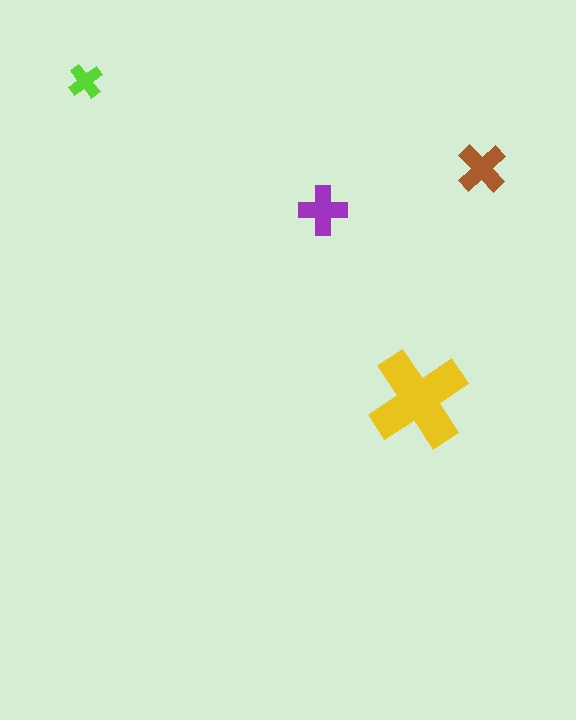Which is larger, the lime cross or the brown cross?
The brown one.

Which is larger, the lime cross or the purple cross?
The purple one.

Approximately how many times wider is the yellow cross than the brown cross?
About 2 times wider.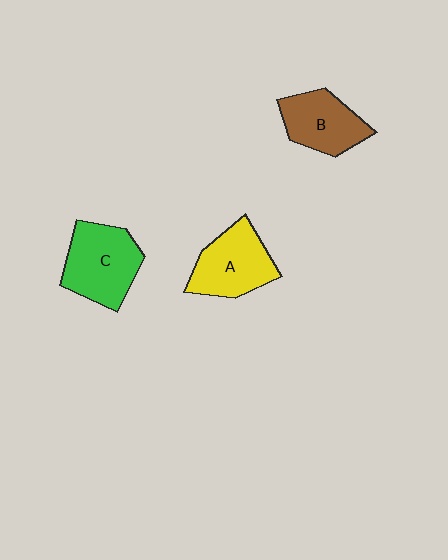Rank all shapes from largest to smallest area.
From largest to smallest: C (green), A (yellow), B (brown).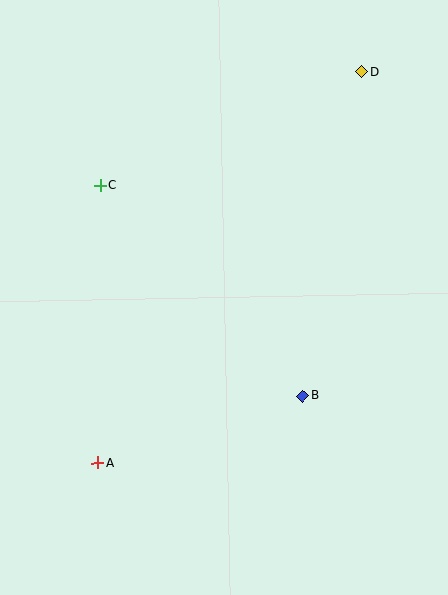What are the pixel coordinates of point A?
Point A is at (98, 463).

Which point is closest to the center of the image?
Point B at (303, 396) is closest to the center.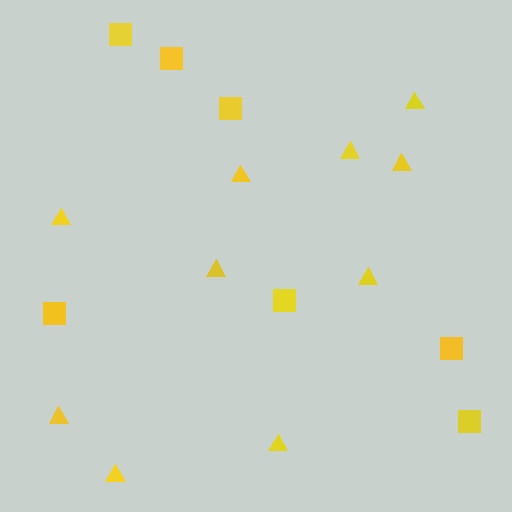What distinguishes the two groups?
There are 2 groups: one group of triangles (10) and one group of squares (7).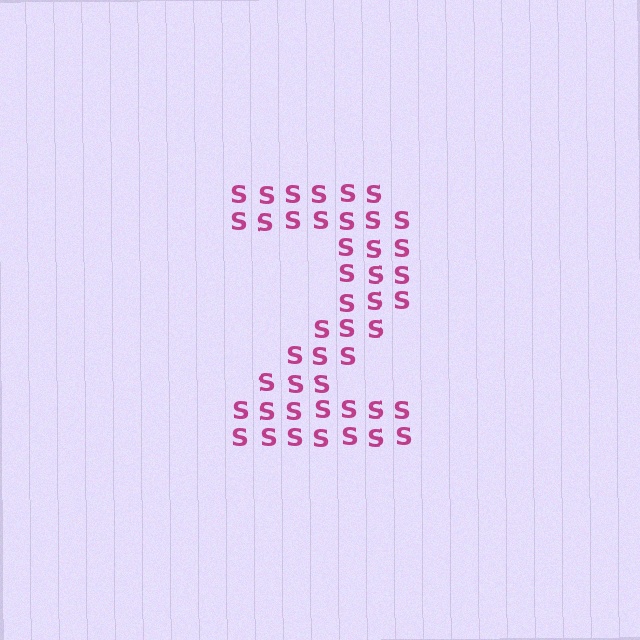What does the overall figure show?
The overall figure shows the digit 2.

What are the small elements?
The small elements are letter S's.